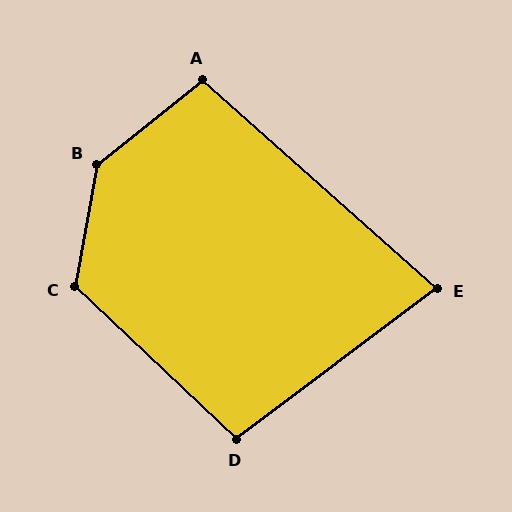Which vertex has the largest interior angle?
B, at approximately 139 degrees.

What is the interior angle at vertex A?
Approximately 100 degrees (obtuse).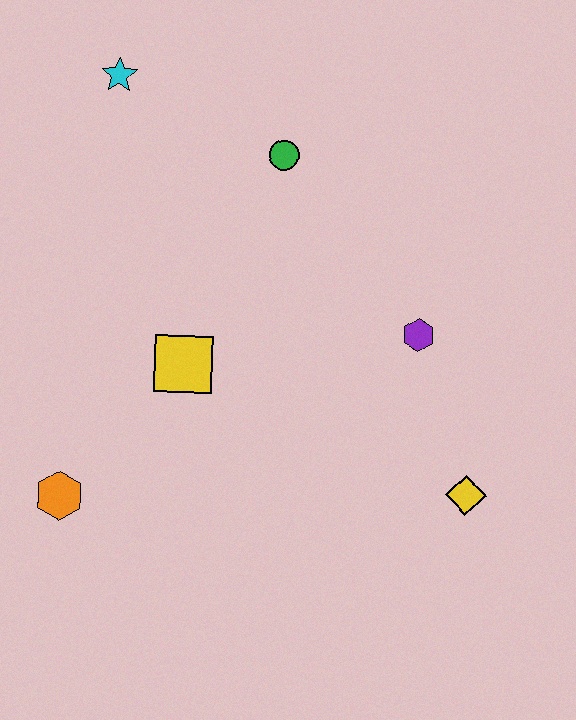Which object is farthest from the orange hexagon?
The cyan star is farthest from the orange hexagon.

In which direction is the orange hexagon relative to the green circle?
The orange hexagon is below the green circle.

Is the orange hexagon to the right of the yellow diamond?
No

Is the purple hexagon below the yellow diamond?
No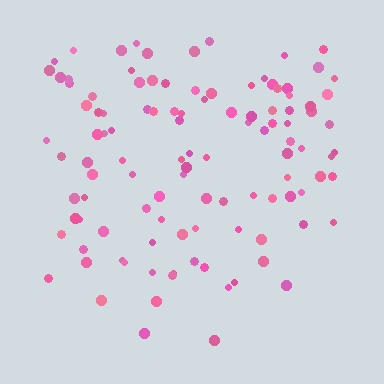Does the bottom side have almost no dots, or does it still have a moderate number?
Still a moderate number, just noticeably fewer than the top.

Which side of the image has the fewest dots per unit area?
The bottom.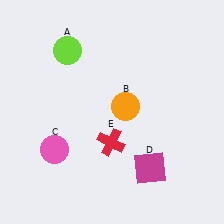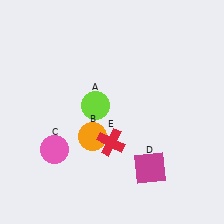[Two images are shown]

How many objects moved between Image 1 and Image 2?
2 objects moved between the two images.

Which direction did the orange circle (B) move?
The orange circle (B) moved left.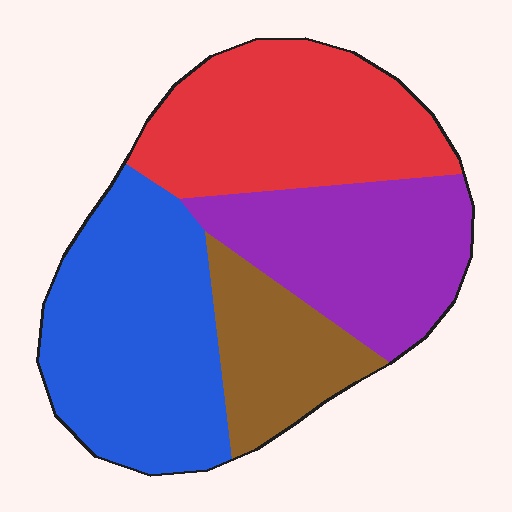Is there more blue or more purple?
Blue.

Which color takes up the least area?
Brown, at roughly 15%.